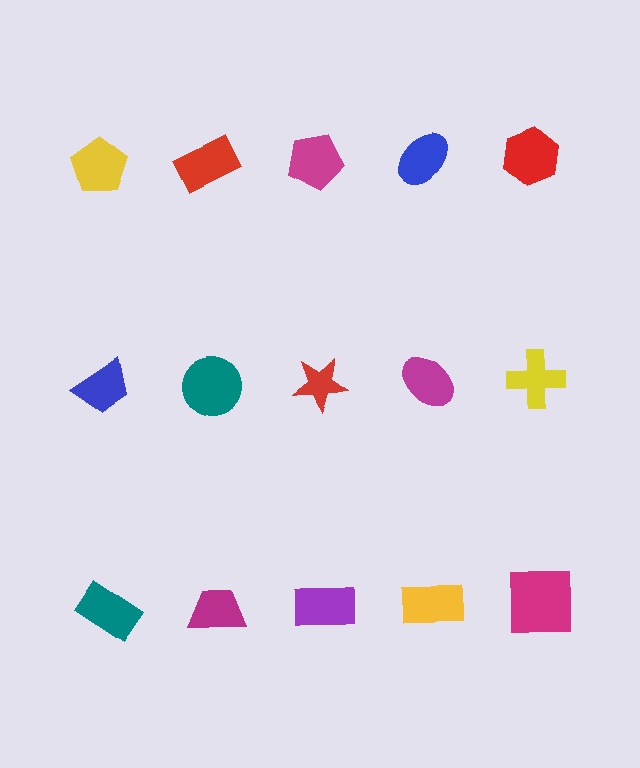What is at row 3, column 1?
A teal rectangle.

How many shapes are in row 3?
5 shapes.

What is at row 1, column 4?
A blue ellipse.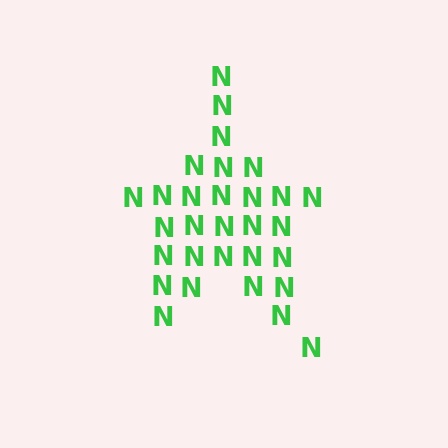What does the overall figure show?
The overall figure shows a star.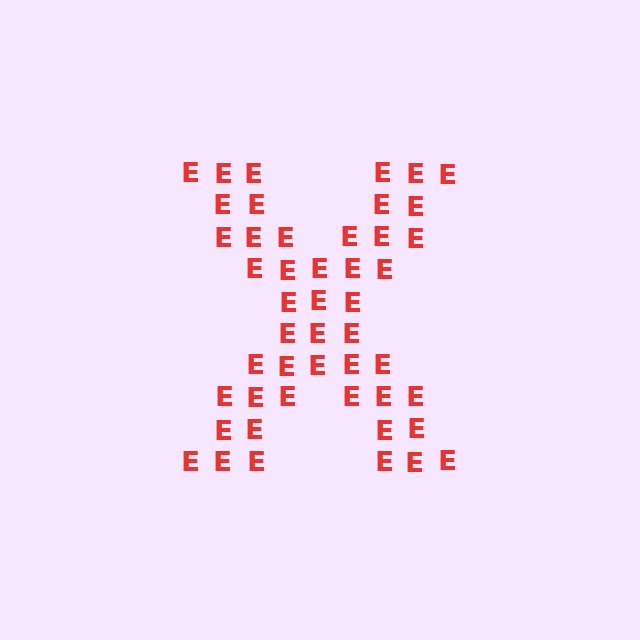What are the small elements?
The small elements are letter E's.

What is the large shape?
The large shape is the letter X.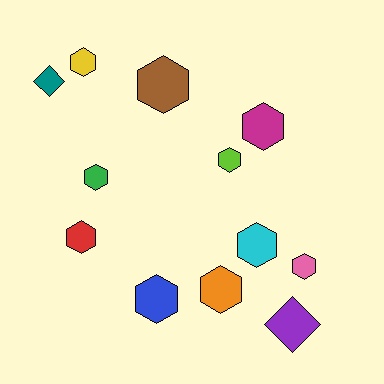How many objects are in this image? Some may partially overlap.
There are 12 objects.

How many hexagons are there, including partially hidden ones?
There are 10 hexagons.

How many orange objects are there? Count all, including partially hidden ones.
There is 1 orange object.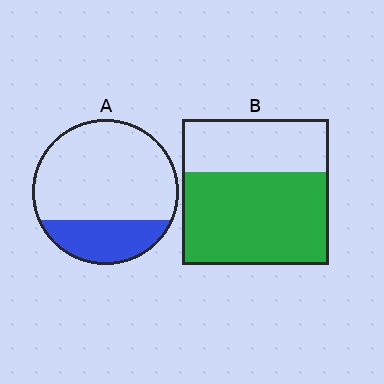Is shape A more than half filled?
No.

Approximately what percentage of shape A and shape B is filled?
A is approximately 25% and B is approximately 65%.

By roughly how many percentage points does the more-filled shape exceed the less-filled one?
By roughly 40 percentage points (B over A).